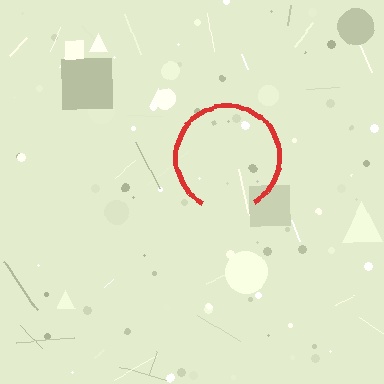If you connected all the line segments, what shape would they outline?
They would outline a circle.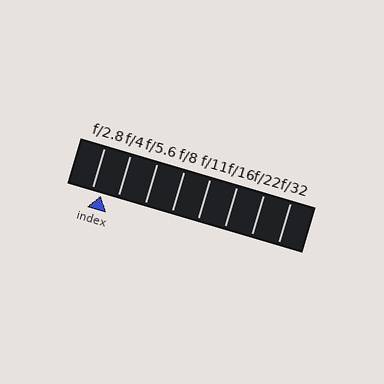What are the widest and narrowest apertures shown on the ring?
The widest aperture shown is f/2.8 and the narrowest is f/32.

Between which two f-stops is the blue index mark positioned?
The index mark is between f/2.8 and f/4.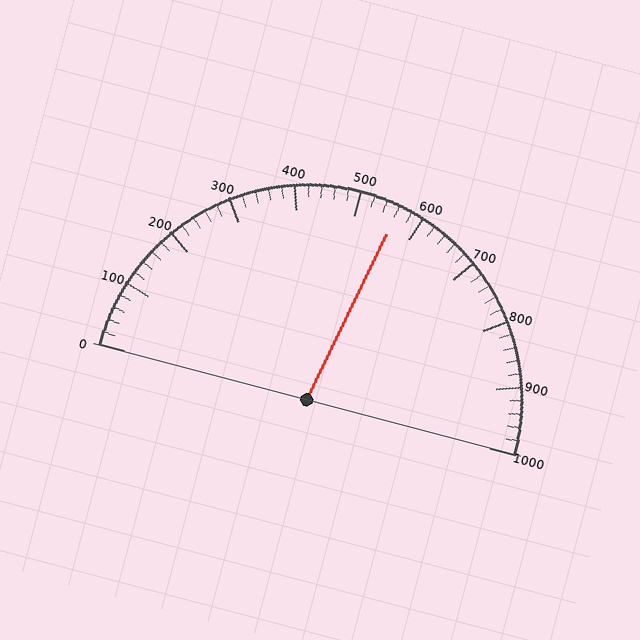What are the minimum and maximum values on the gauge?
The gauge ranges from 0 to 1000.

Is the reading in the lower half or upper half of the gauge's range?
The reading is in the upper half of the range (0 to 1000).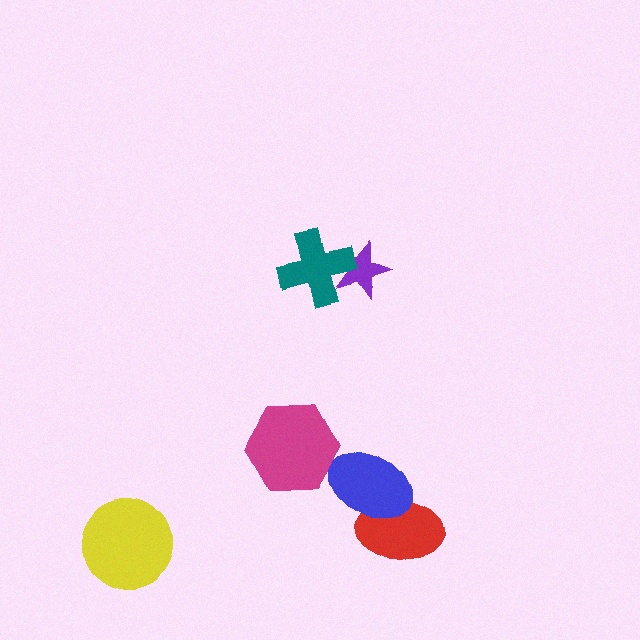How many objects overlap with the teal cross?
1 object overlaps with the teal cross.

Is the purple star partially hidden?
Yes, it is partially covered by another shape.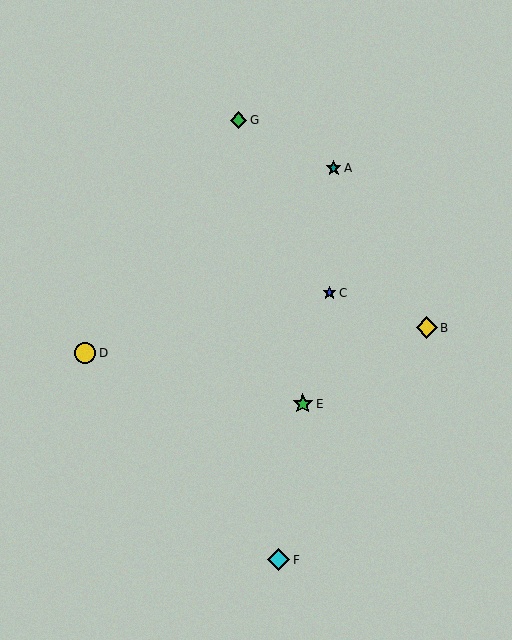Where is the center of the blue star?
The center of the blue star is at (330, 293).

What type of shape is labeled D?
Shape D is a yellow circle.